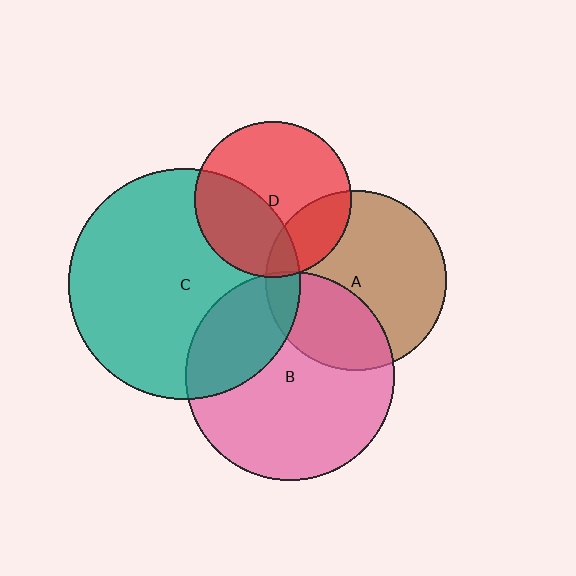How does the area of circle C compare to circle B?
Approximately 1.2 times.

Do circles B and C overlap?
Yes.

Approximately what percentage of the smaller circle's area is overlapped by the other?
Approximately 30%.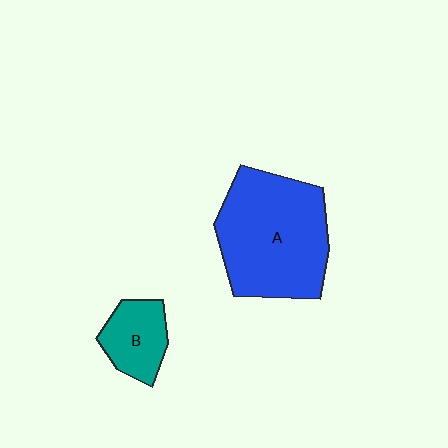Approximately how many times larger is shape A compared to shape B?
Approximately 2.8 times.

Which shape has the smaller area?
Shape B (teal).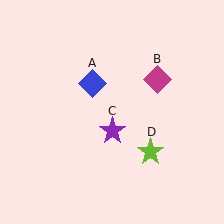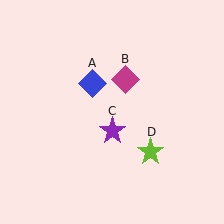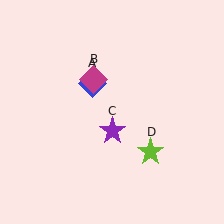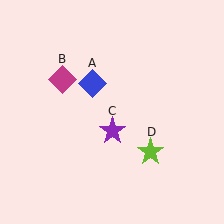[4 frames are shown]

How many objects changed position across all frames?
1 object changed position: magenta diamond (object B).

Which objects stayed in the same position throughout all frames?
Blue diamond (object A) and purple star (object C) and lime star (object D) remained stationary.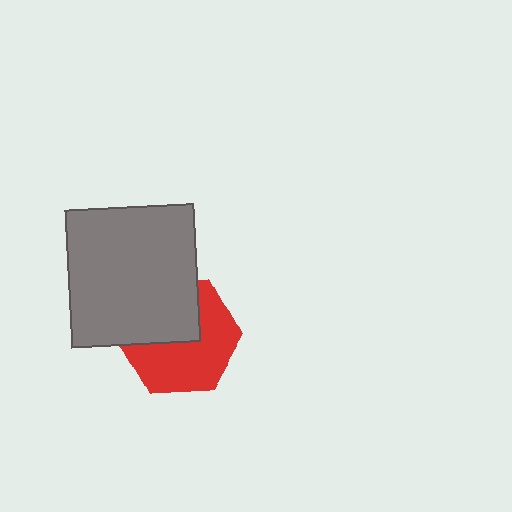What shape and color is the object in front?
The object in front is a gray rectangle.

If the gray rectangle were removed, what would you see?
You would see the complete red hexagon.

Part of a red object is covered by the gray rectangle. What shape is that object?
It is a hexagon.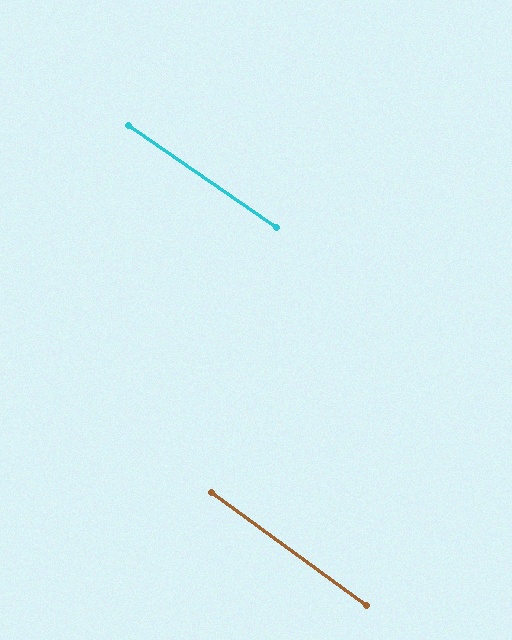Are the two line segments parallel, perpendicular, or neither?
Parallel — their directions differ by only 1.1°.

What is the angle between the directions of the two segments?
Approximately 1 degree.